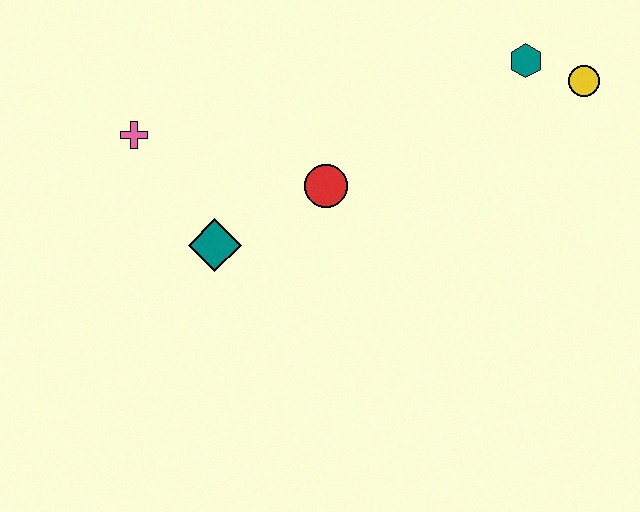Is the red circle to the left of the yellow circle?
Yes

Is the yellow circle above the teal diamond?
Yes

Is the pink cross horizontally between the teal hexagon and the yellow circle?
No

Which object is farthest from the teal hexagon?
The pink cross is farthest from the teal hexagon.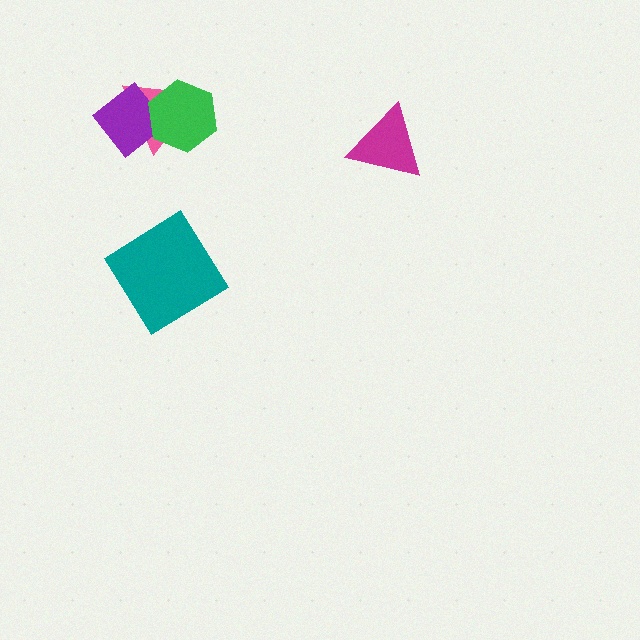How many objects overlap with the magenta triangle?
0 objects overlap with the magenta triangle.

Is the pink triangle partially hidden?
Yes, it is partially covered by another shape.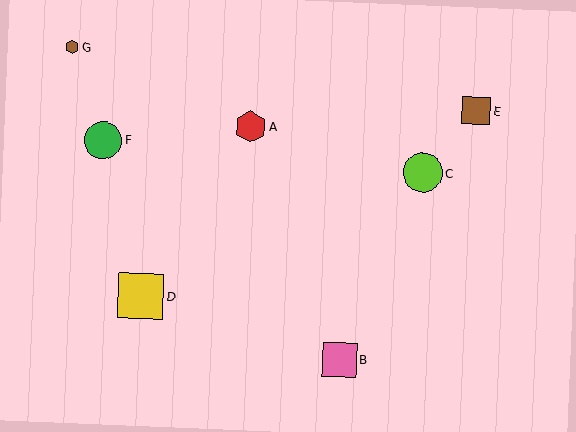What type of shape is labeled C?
Shape C is a lime circle.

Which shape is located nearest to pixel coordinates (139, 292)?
The yellow square (labeled D) at (141, 296) is nearest to that location.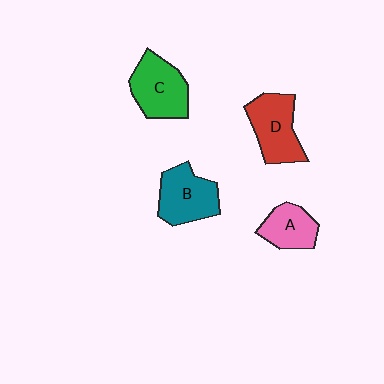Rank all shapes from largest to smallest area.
From largest to smallest: C (green), D (red), B (teal), A (pink).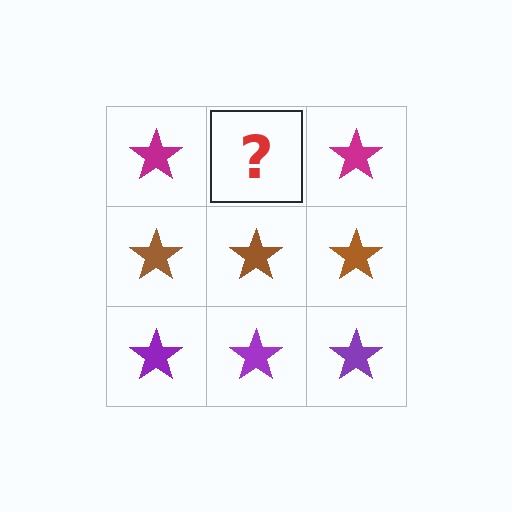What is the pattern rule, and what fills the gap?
The rule is that each row has a consistent color. The gap should be filled with a magenta star.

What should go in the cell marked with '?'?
The missing cell should contain a magenta star.